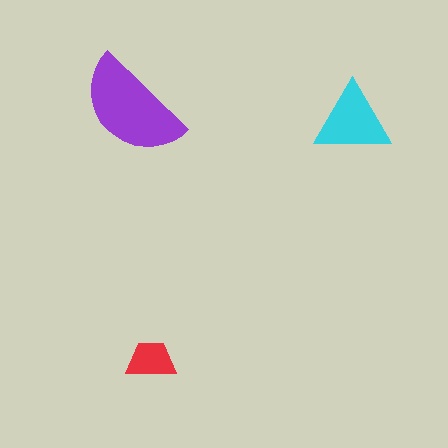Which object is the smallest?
The red trapezoid.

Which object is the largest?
The purple semicircle.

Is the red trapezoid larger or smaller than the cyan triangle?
Smaller.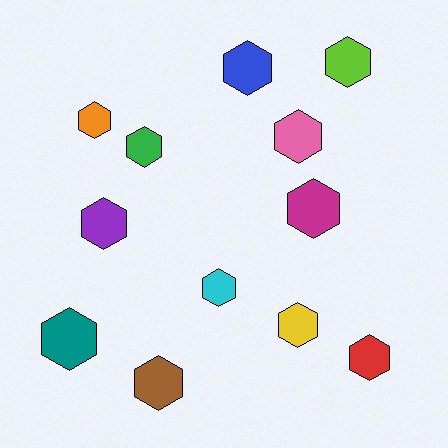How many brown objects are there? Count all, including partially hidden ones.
There is 1 brown object.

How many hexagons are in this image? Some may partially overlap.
There are 12 hexagons.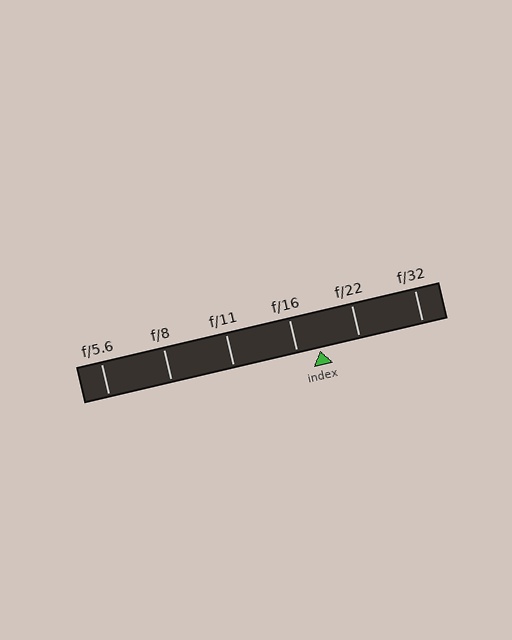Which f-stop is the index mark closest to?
The index mark is closest to f/16.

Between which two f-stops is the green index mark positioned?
The index mark is between f/16 and f/22.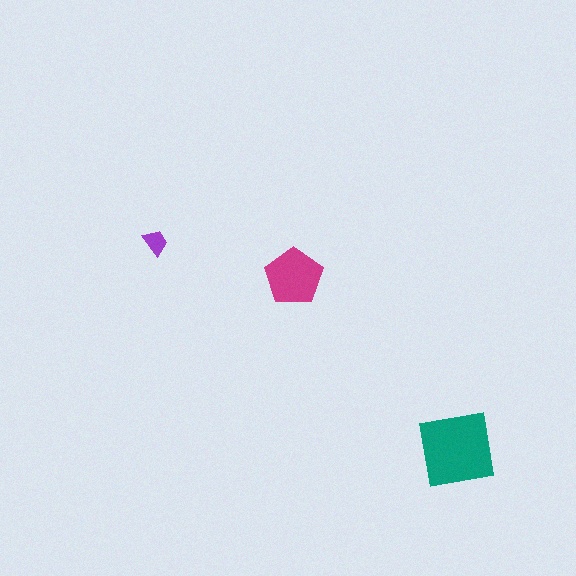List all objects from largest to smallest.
The teal square, the magenta pentagon, the purple trapezoid.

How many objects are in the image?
There are 3 objects in the image.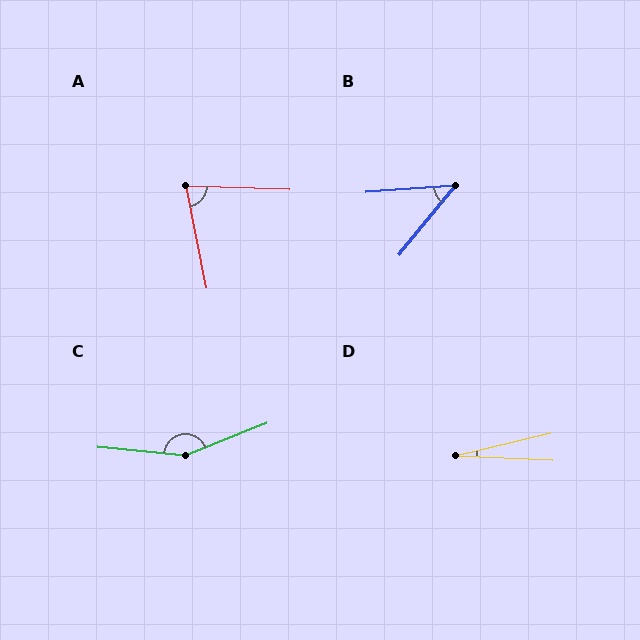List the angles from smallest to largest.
D (15°), B (47°), A (76°), C (153°).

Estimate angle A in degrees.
Approximately 76 degrees.